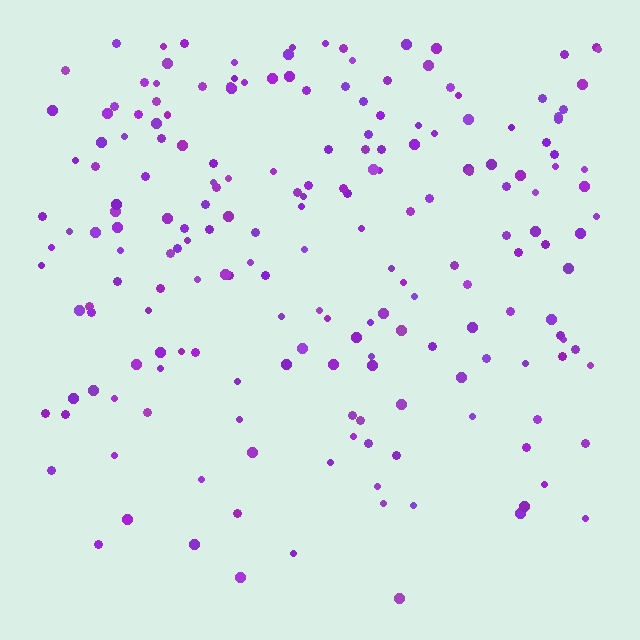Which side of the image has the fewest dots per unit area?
The bottom.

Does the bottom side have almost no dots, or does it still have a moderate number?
Still a moderate number, just noticeably fewer than the top.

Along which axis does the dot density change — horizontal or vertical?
Vertical.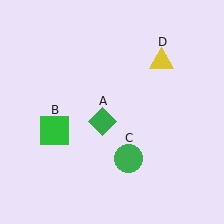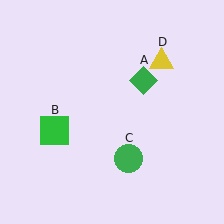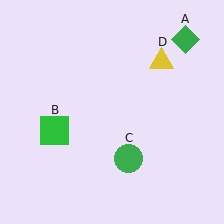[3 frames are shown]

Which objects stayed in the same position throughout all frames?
Green square (object B) and green circle (object C) and yellow triangle (object D) remained stationary.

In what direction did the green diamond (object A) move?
The green diamond (object A) moved up and to the right.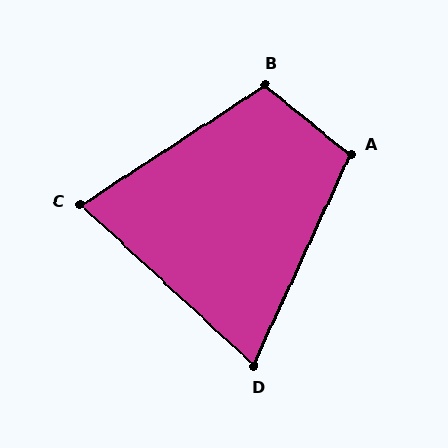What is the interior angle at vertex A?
Approximately 104 degrees (obtuse).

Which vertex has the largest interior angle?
B, at approximately 108 degrees.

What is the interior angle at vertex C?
Approximately 76 degrees (acute).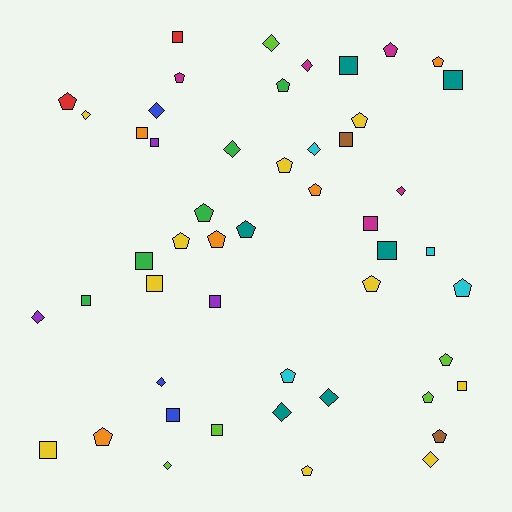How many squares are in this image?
There are 17 squares.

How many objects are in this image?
There are 50 objects.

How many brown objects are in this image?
There are 2 brown objects.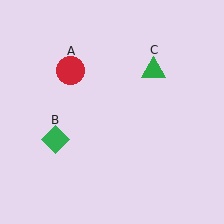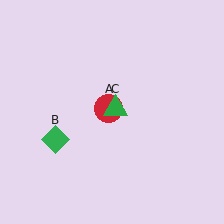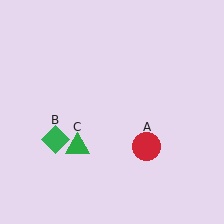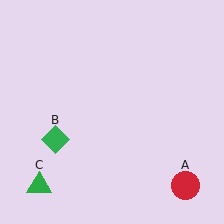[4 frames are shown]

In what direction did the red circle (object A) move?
The red circle (object A) moved down and to the right.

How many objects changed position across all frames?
2 objects changed position: red circle (object A), green triangle (object C).